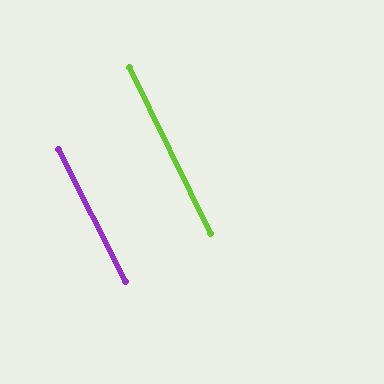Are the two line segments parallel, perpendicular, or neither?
Parallel — their directions differ by only 0.8°.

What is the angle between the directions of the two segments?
Approximately 1 degree.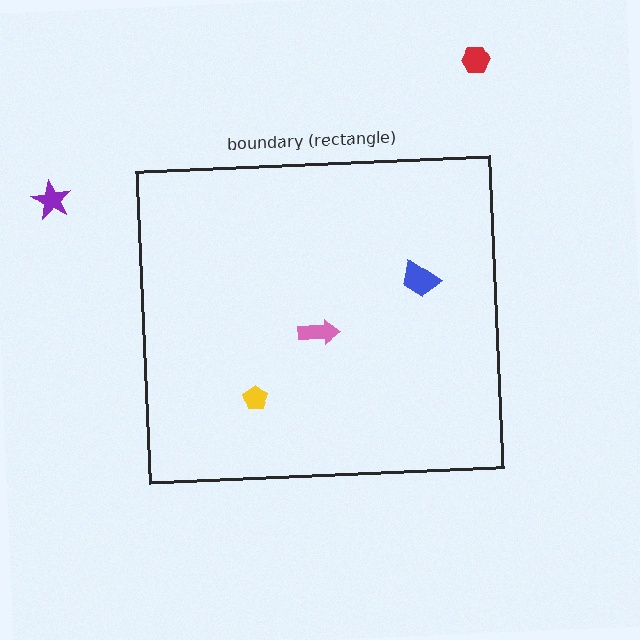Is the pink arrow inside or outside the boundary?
Inside.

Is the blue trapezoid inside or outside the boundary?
Inside.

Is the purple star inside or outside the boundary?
Outside.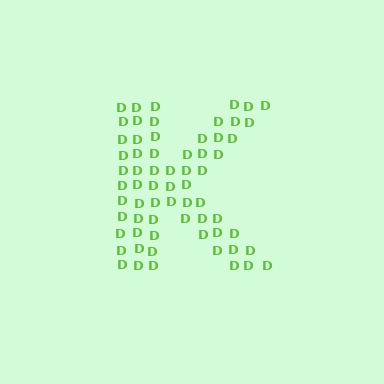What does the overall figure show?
The overall figure shows the letter K.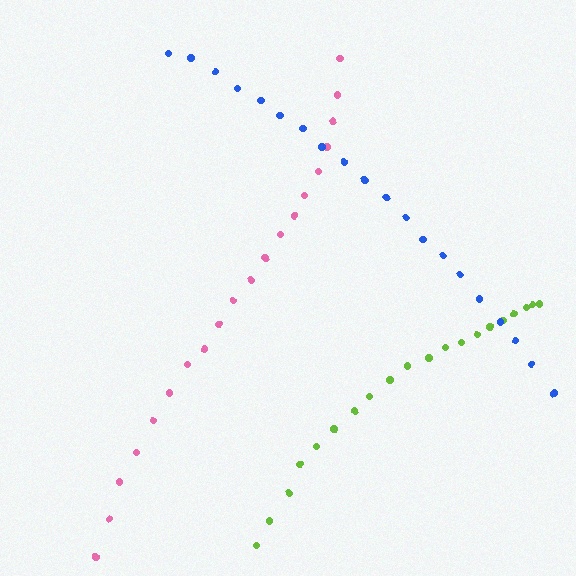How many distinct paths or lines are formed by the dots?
There are 3 distinct paths.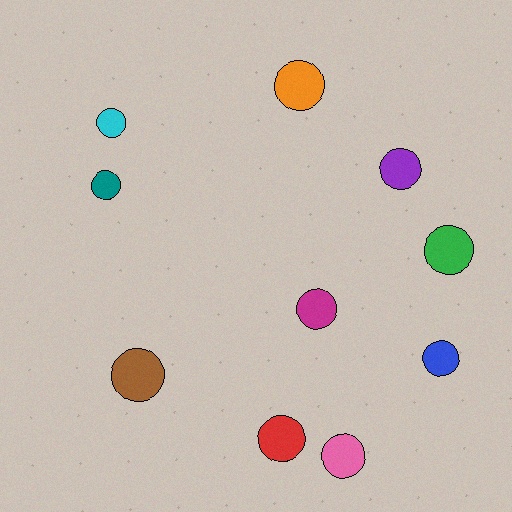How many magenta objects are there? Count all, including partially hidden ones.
There is 1 magenta object.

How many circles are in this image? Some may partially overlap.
There are 10 circles.